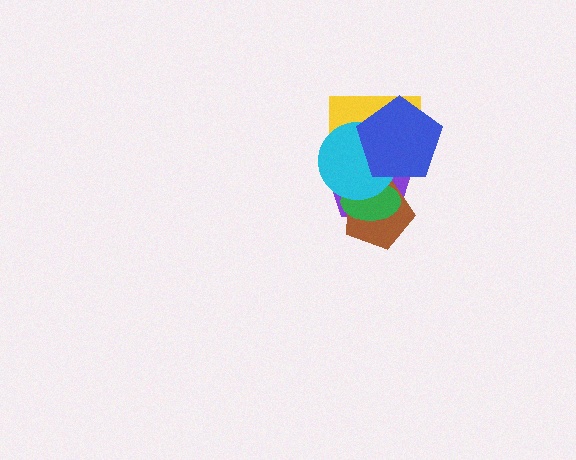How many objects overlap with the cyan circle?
5 objects overlap with the cyan circle.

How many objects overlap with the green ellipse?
4 objects overlap with the green ellipse.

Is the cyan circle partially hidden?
Yes, it is partially covered by another shape.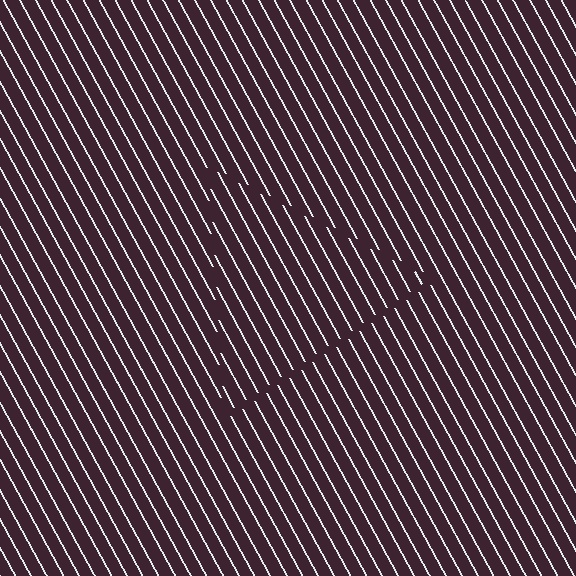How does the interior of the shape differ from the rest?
The interior of the shape contains the same grating, shifted by half a period — the contour is defined by the phase discontinuity where line-ends from the inner and outer gratings abut.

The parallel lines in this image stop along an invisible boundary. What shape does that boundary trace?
An illusory triangle. The interior of the shape contains the same grating, shifted by half a period — the contour is defined by the phase discontinuity where line-ends from the inner and outer gratings abut.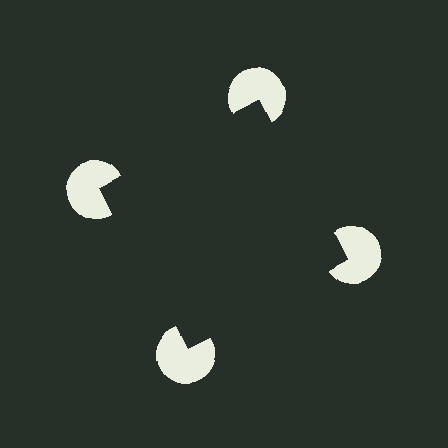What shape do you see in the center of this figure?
An illusory square — its edges are inferred from the aligned wedge cuts in the pac-man discs, not physically drawn.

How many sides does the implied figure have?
4 sides.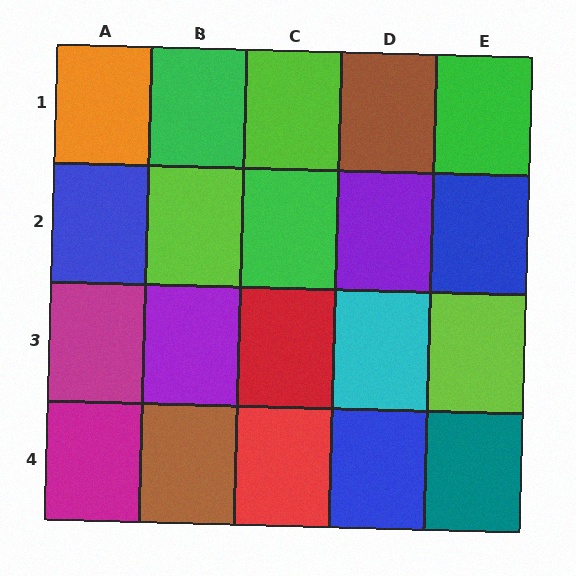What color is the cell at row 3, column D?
Cyan.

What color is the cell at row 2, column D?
Purple.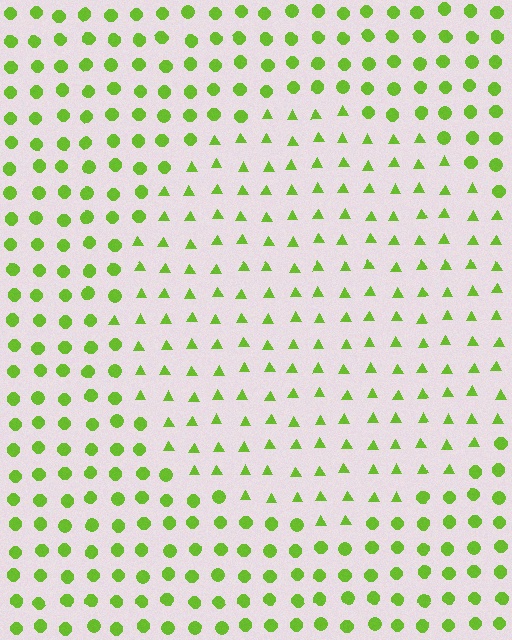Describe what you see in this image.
The image is filled with small lime elements arranged in a uniform grid. A circle-shaped region contains triangles, while the surrounding area contains circles. The boundary is defined purely by the change in element shape.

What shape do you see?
I see a circle.